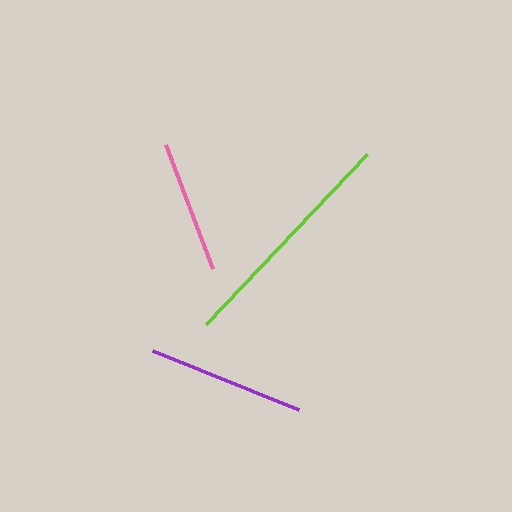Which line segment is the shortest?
The pink line is the shortest at approximately 132 pixels.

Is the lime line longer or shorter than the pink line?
The lime line is longer than the pink line.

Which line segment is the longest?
The lime line is the longest at approximately 234 pixels.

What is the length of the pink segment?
The pink segment is approximately 132 pixels long.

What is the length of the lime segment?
The lime segment is approximately 234 pixels long.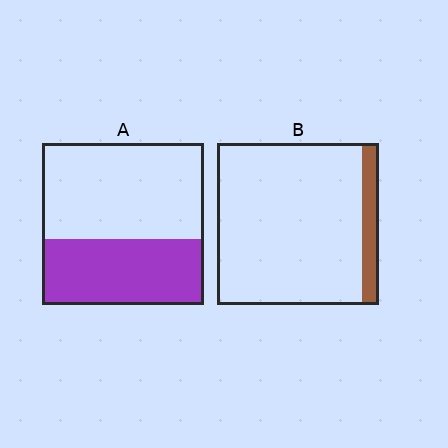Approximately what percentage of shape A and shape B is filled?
A is approximately 40% and B is approximately 10%.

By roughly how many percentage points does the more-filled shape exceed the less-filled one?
By roughly 30 percentage points (A over B).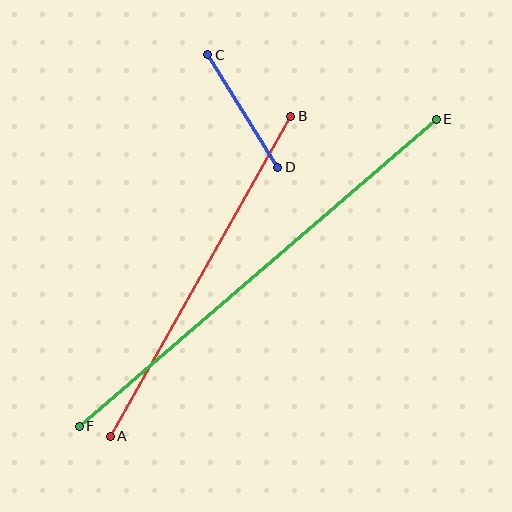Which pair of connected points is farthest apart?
Points E and F are farthest apart.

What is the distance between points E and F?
The distance is approximately 471 pixels.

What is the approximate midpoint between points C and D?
The midpoint is at approximately (243, 111) pixels.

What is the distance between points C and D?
The distance is approximately 133 pixels.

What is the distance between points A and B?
The distance is approximately 367 pixels.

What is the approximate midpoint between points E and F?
The midpoint is at approximately (258, 273) pixels.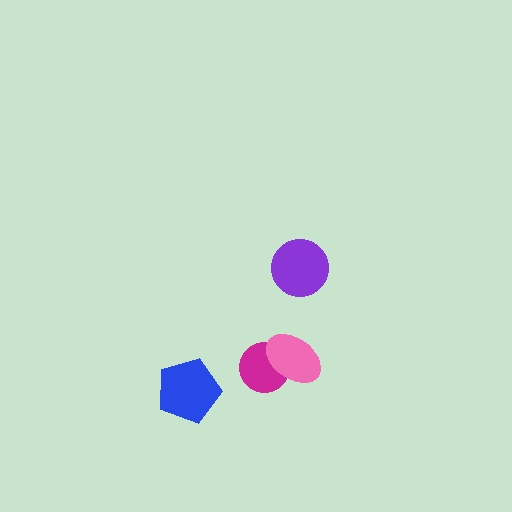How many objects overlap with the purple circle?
0 objects overlap with the purple circle.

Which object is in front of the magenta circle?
The pink ellipse is in front of the magenta circle.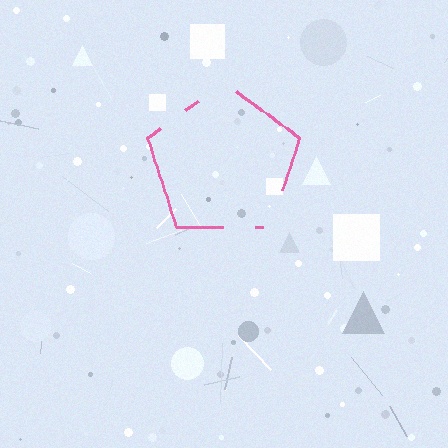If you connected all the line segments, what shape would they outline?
They would outline a pentagon.